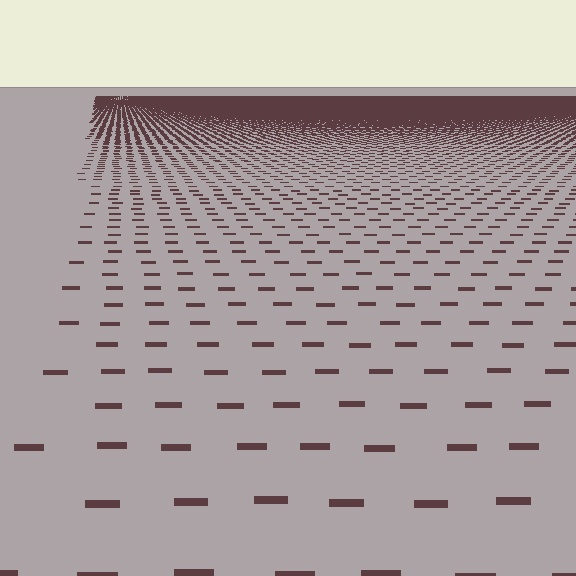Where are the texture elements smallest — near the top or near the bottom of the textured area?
Near the top.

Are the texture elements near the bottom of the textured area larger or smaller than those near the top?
Larger. Near the bottom, elements are closer to the viewer and appear at a bigger on-screen size.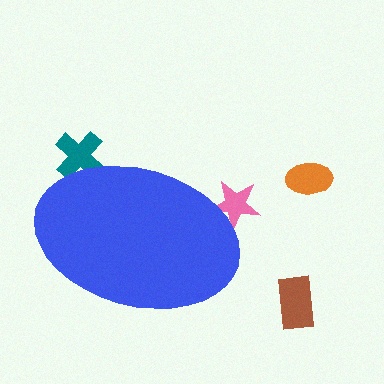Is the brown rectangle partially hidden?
No, the brown rectangle is fully visible.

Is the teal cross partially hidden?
Yes, the teal cross is partially hidden behind the blue ellipse.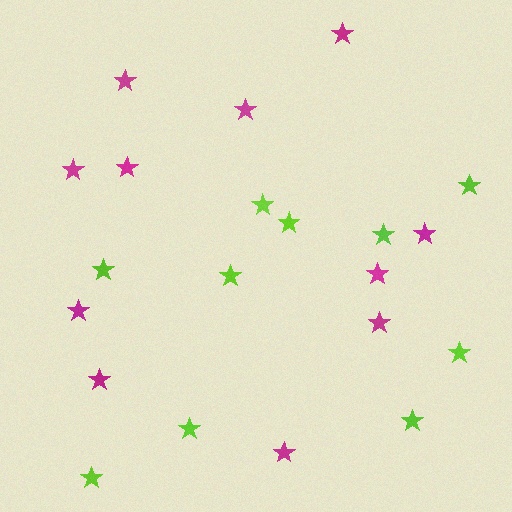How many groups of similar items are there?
There are 2 groups: one group of magenta stars (11) and one group of lime stars (10).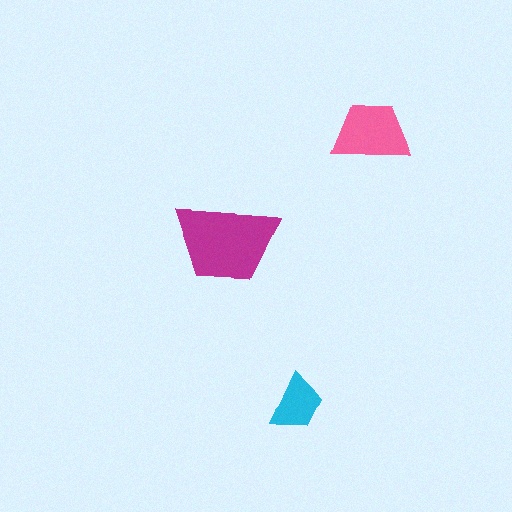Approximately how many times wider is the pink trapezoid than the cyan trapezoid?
About 1.5 times wider.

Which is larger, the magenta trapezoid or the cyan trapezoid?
The magenta one.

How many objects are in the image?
There are 3 objects in the image.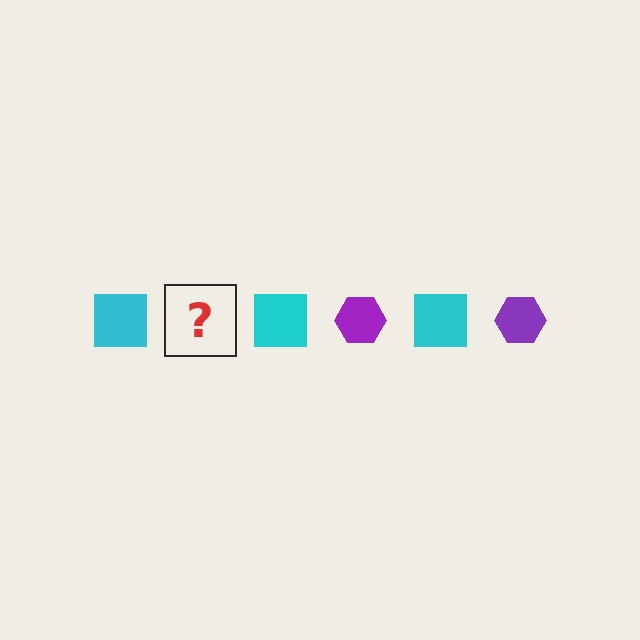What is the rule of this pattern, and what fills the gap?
The rule is that the pattern alternates between cyan square and purple hexagon. The gap should be filled with a purple hexagon.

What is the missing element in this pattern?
The missing element is a purple hexagon.